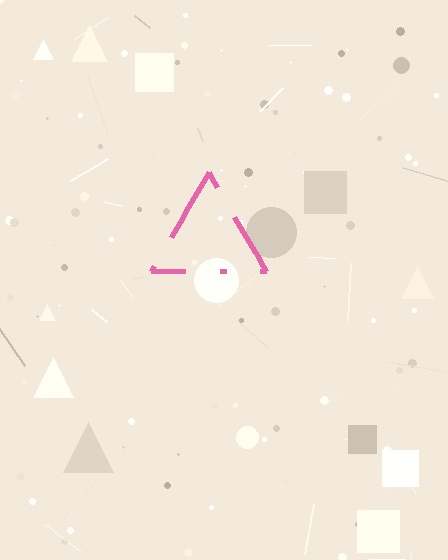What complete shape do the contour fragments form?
The contour fragments form a triangle.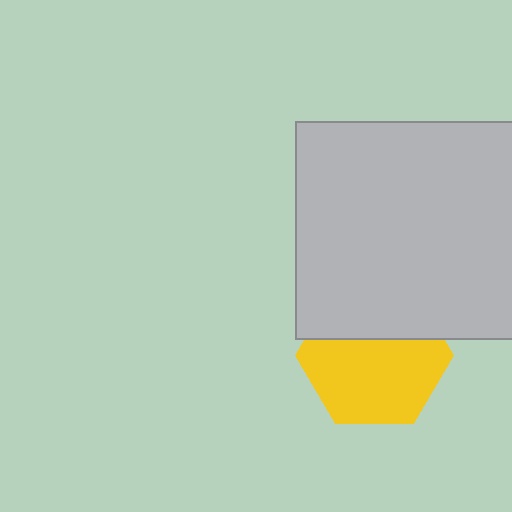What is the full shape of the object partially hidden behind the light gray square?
The partially hidden object is a yellow hexagon.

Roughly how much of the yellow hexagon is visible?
About half of it is visible (roughly 65%).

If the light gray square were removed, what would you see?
You would see the complete yellow hexagon.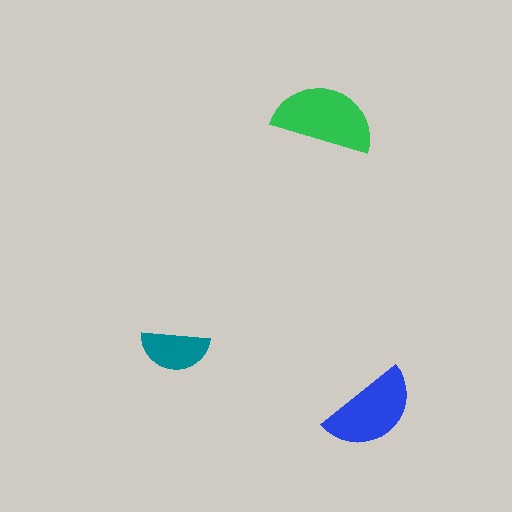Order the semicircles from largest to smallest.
the green one, the blue one, the teal one.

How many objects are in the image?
There are 3 objects in the image.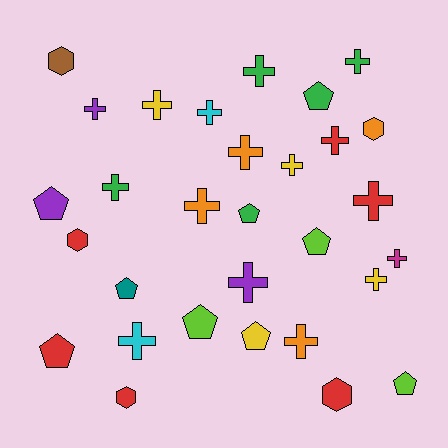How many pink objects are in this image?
There are no pink objects.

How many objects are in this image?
There are 30 objects.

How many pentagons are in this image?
There are 9 pentagons.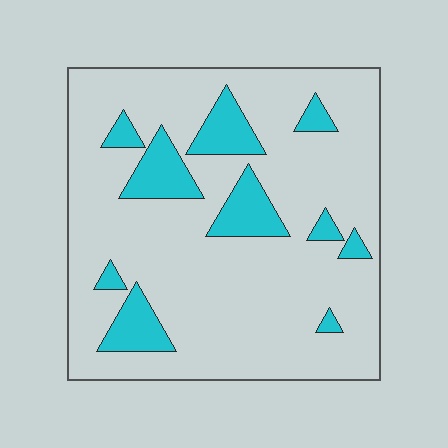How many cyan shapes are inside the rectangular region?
10.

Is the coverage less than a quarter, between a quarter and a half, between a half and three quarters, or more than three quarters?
Less than a quarter.